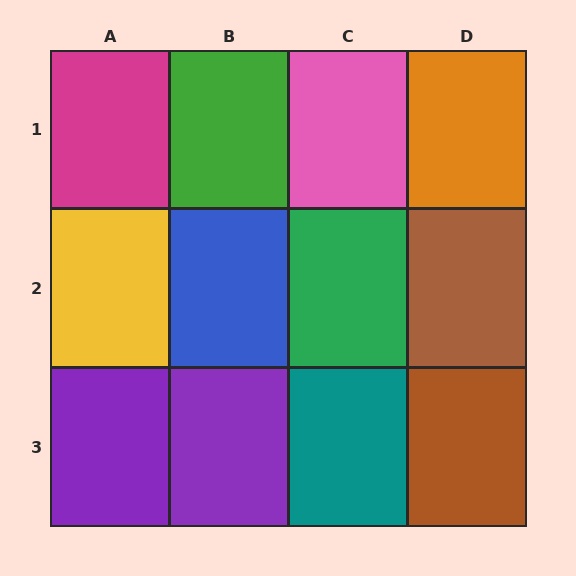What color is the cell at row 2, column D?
Brown.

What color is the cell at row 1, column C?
Pink.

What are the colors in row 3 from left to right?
Purple, purple, teal, brown.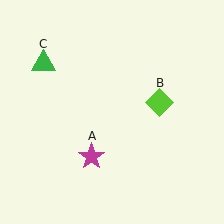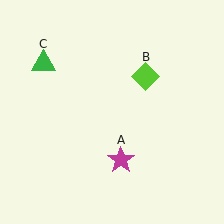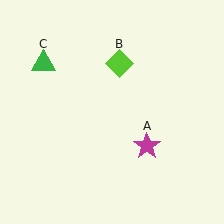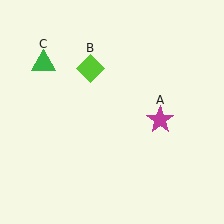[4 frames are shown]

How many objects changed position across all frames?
2 objects changed position: magenta star (object A), lime diamond (object B).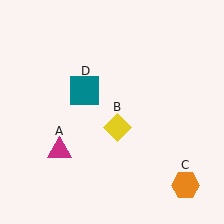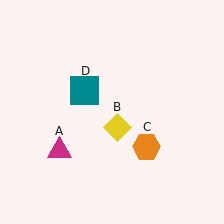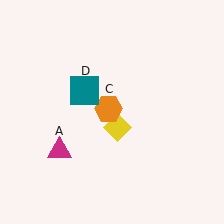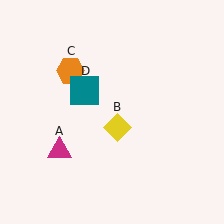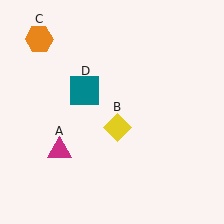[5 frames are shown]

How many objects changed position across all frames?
1 object changed position: orange hexagon (object C).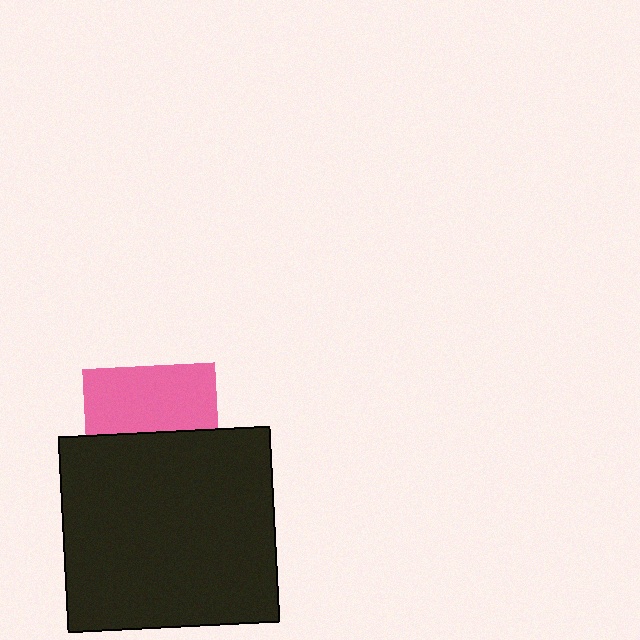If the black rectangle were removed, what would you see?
You would see the complete pink square.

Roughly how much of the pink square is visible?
About half of it is visible (roughly 50%).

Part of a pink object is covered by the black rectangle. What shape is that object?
It is a square.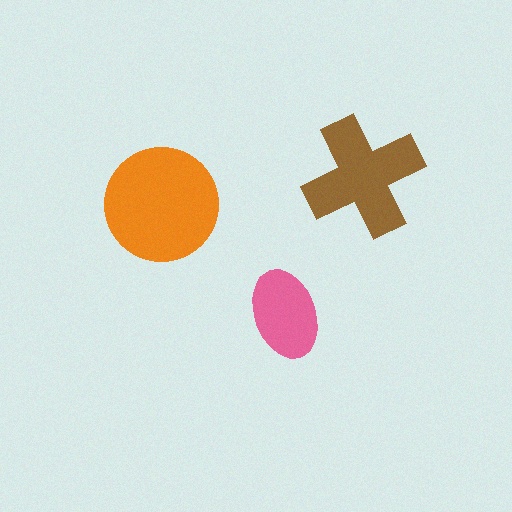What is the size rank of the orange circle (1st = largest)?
1st.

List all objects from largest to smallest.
The orange circle, the brown cross, the pink ellipse.